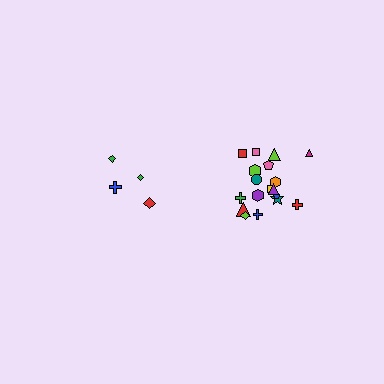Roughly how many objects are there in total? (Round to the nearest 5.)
Roughly 20 objects in total.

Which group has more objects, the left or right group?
The right group.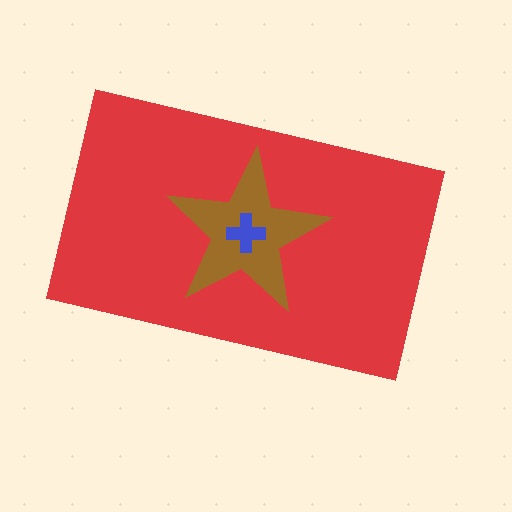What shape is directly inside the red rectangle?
The brown star.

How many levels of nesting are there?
3.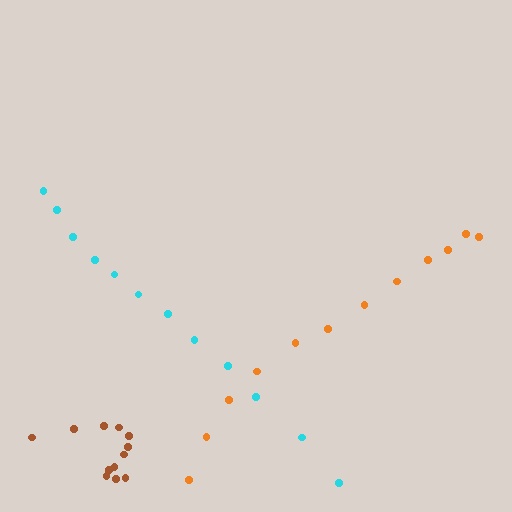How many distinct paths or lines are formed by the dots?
There are 3 distinct paths.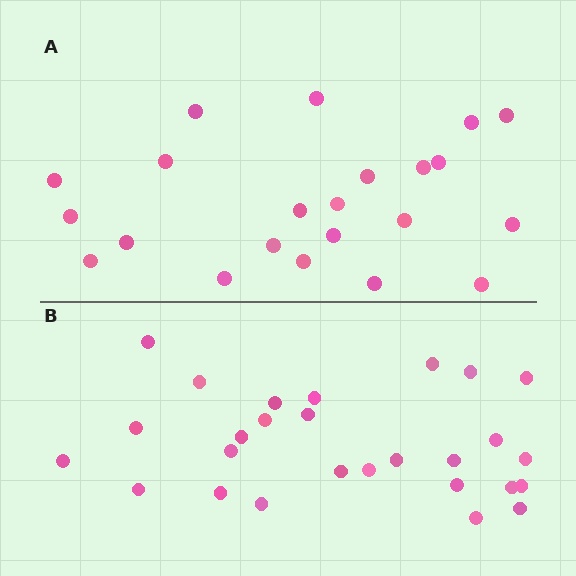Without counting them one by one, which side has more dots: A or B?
Region B (the bottom region) has more dots.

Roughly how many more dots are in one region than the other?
Region B has about 5 more dots than region A.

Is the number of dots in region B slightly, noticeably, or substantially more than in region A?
Region B has only slightly more — the two regions are fairly close. The ratio is roughly 1.2 to 1.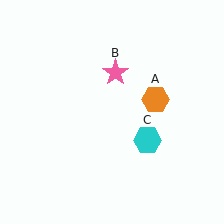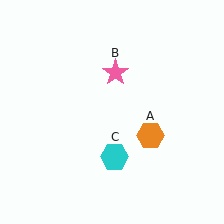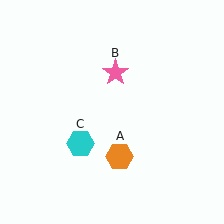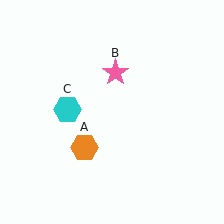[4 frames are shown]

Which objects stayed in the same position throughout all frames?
Pink star (object B) remained stationary.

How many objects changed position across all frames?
2 objects changed position: orange hexagon (object A), cyan hexagon (object C).